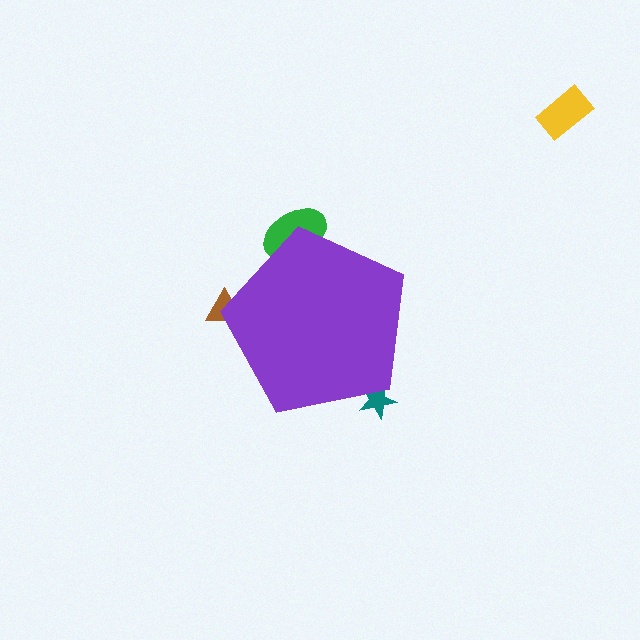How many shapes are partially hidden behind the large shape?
3 shapes are partially hidden.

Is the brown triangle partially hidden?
Yes, the brown triangle is partially hidden behind the purple pentagon.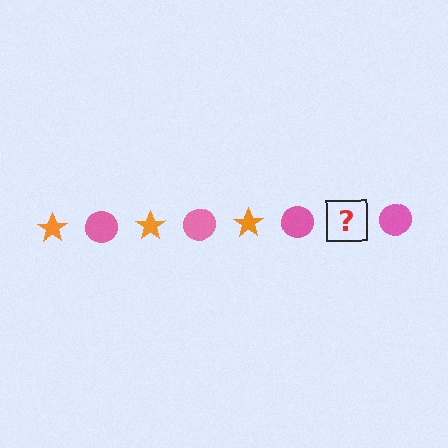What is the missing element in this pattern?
The missing element is an orange star.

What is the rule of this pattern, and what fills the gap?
The rule is that the pattern alternates between orange star and pink circle. The gap should be filled with an orange star.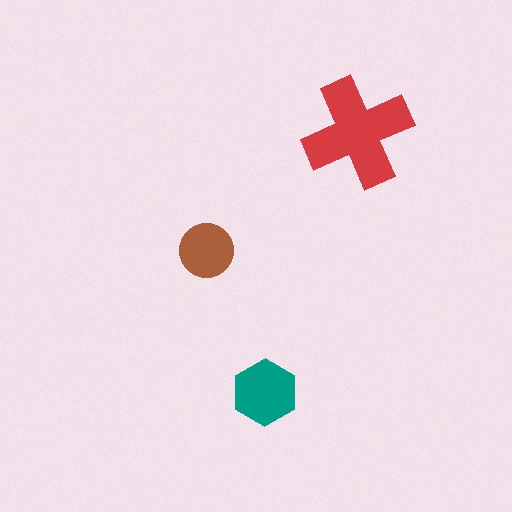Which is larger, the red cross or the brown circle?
The red cross.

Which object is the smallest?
The brown circle.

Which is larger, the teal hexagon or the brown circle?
The teal hexagon.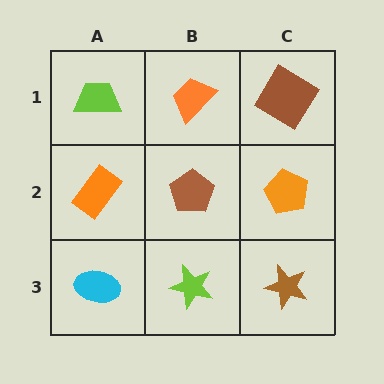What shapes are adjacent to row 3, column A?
An orange rectangle (row 2, column A), a lime star (row 3, column B).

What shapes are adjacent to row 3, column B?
A brown pentagon (row 2, column B), a cyan ellipse (row 3, column A), a brown star (row 3, column C).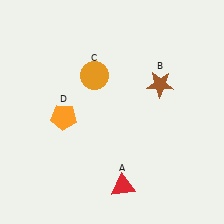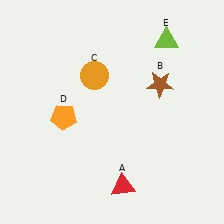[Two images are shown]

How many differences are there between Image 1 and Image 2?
There is 1 difference between the two images.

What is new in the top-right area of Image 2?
A lime triangle (E) was added in the top-right area of Image 2.